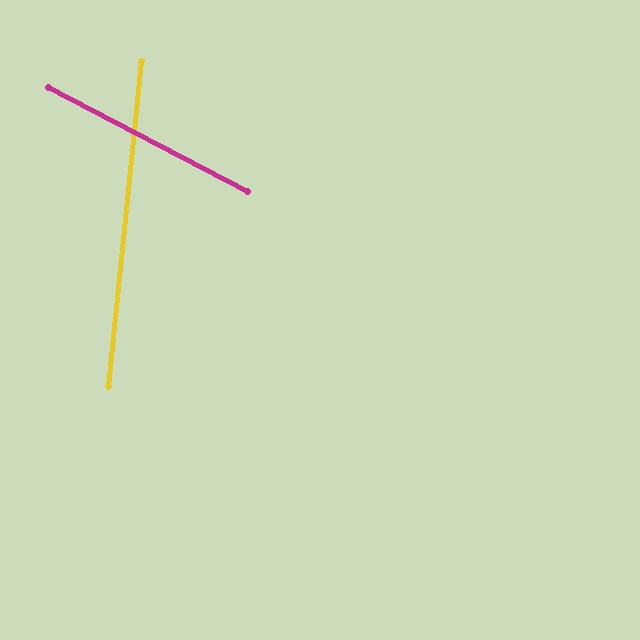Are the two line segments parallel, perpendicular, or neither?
Neither parallel nor perpendicular — they differ by about 68°.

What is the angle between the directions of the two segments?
Approximately 68 degrees.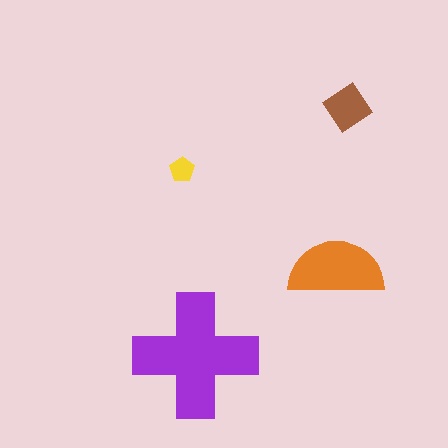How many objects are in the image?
There are 4 objects in the image.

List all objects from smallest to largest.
The yellow pentagon, the brown diamond, the orange semicircle, the purple cross.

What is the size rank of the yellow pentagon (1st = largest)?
4th.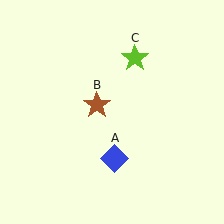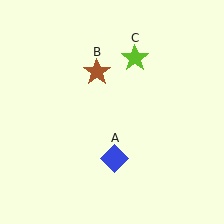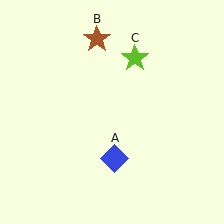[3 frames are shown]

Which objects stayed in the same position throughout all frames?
Blue diamond (object A) and lime star (object C) remained stationary.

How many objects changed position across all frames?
1 object changed position: brown star (object B).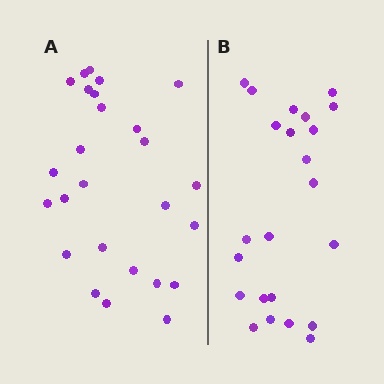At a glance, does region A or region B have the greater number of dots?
Region A (the left region) has more dots.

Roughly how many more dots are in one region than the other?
Region A has just a few more — roughly 2 or 3 more dots than region B.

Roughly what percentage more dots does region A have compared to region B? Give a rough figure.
About 15% more.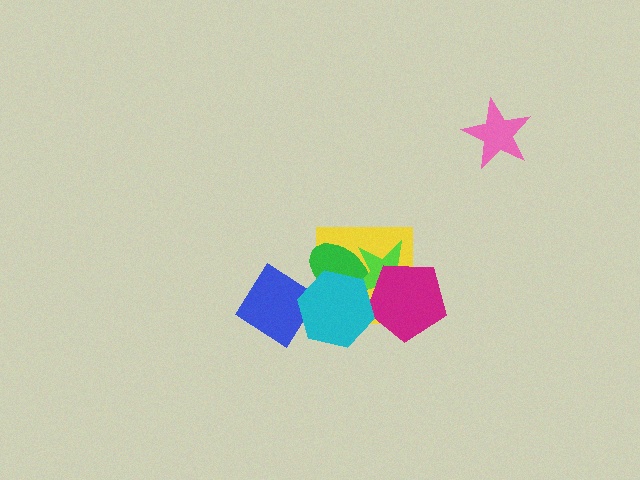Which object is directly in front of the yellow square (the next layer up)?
The green ellipse is directly in front of the yellow square.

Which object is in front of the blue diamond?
The cyan hexagon is in front of the blue diamond.